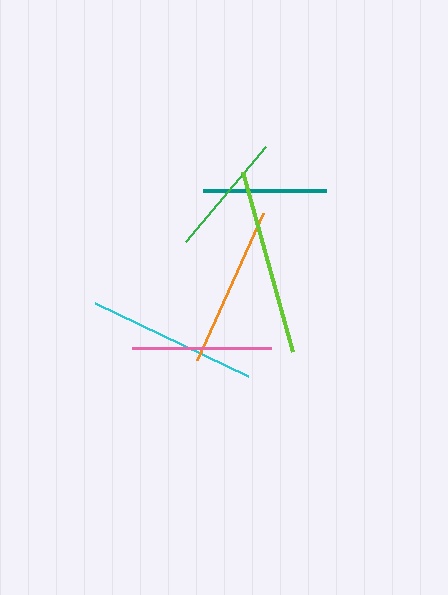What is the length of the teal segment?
The teal segment is approximately 123 pixels long.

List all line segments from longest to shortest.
From longest to shortest: lime, cyan, orange, pink, green, teal.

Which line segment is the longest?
The lime line is the longest at approximately 186 pixels.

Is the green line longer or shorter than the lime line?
The lime line is longer than the green line.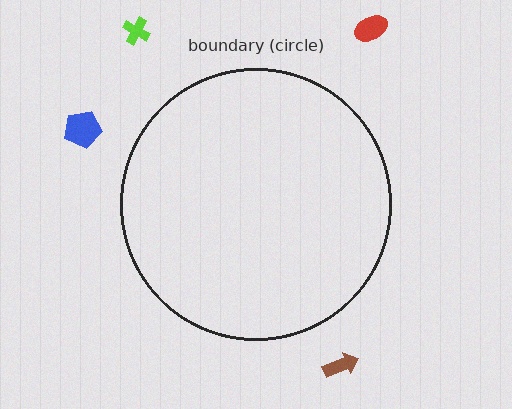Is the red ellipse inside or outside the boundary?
Outside.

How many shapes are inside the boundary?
0 inside, 4 outside.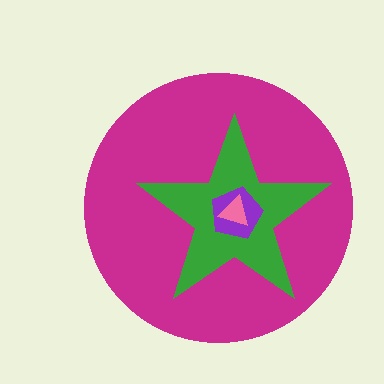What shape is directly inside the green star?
The purple pentagon.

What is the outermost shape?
The magenta circle.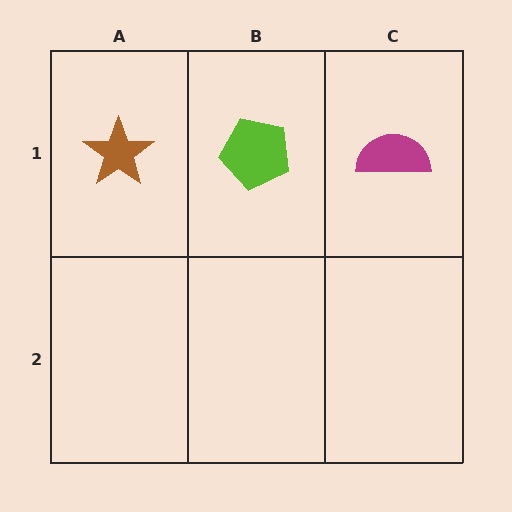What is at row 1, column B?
A lime pentagon.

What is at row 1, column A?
A brown star.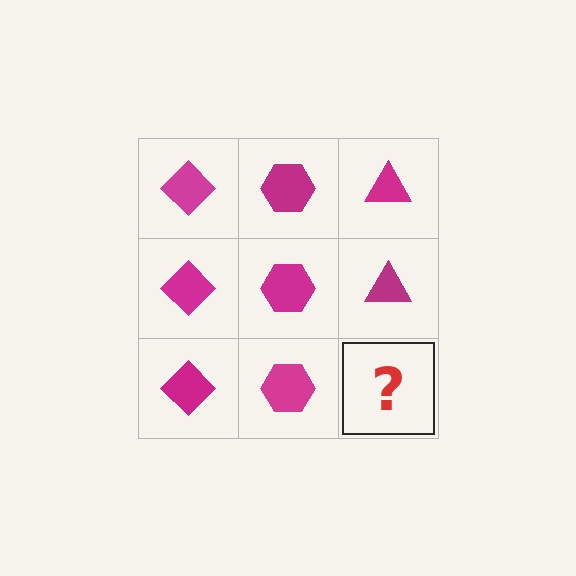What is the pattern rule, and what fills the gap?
The rule is that each column has a consistent shape. The gap should be filled with a magenta triangle.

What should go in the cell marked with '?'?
The missing cell should contain a magenta triangle.